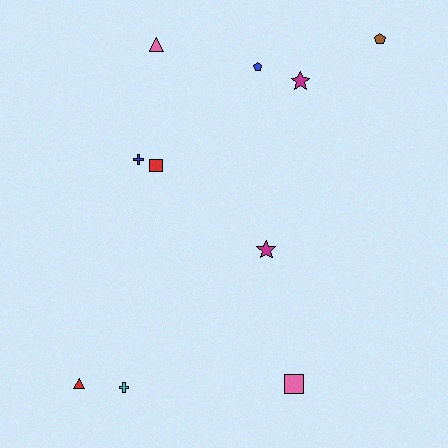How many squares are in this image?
There are 2 squares.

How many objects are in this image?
There are 10 objects.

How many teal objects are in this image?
There are no teal objects.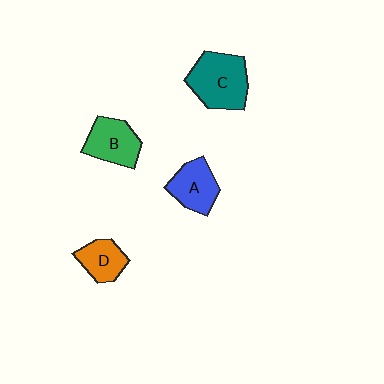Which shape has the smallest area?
Shape D (orange).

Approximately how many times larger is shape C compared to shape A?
Approximately 1.4 times.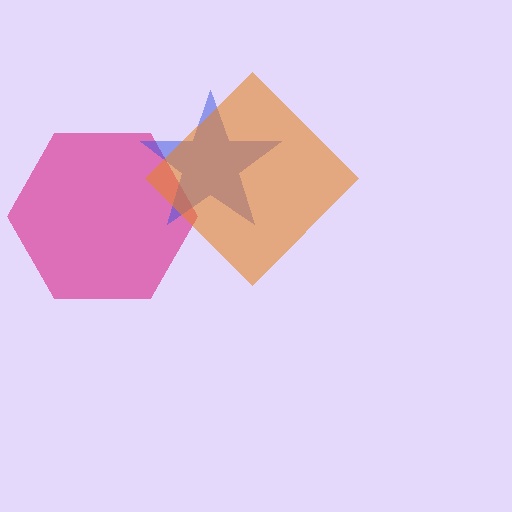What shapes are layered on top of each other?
The layered shapes are: a magenta hexagon, a blue star, an orange diamond.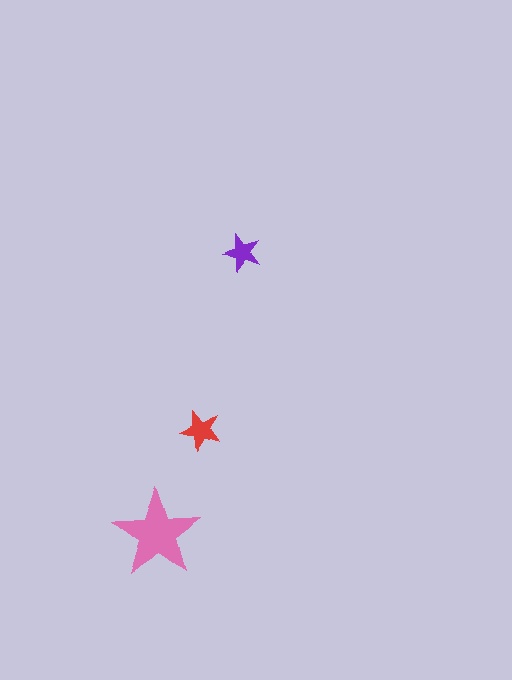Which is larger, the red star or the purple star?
The red one.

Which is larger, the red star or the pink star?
The pink one.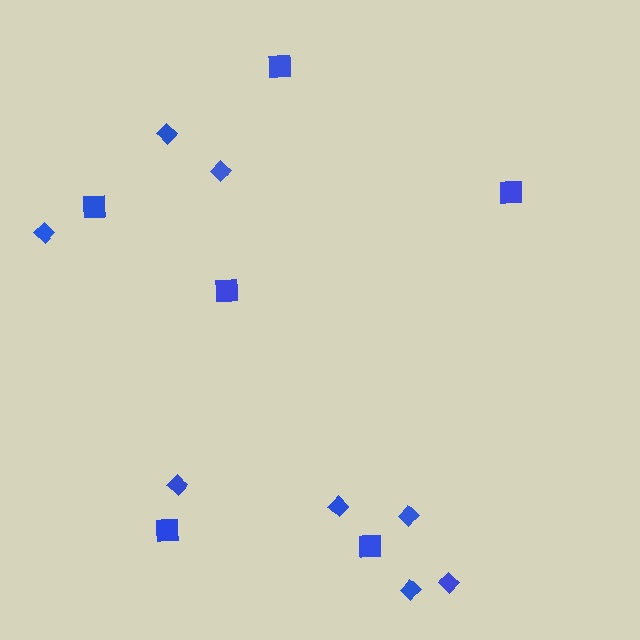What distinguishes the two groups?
There are 2 groups: one group of diamonds (8) and one group of squares (6).